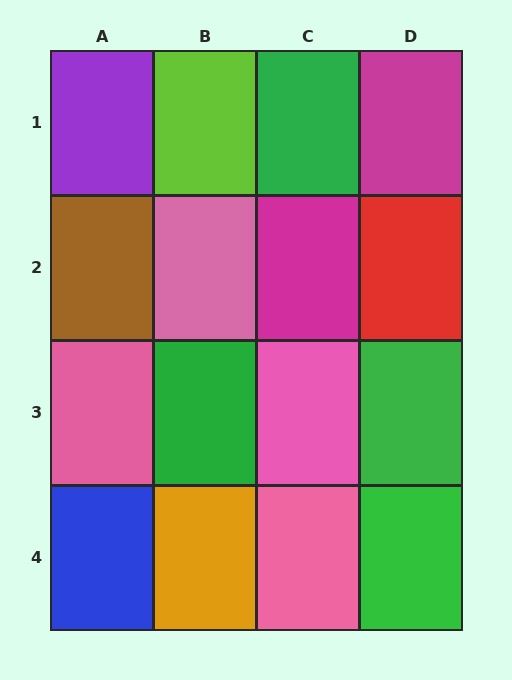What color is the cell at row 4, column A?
Blue.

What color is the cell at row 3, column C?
Pink.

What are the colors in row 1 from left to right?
Purple, lime, green, magenta.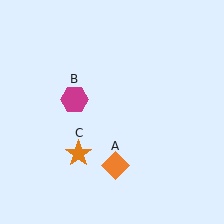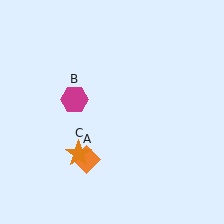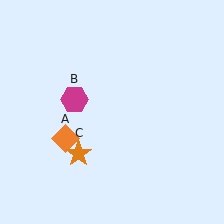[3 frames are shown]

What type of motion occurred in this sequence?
The orange diamond (object A) rotated clockwise around the center of the scene.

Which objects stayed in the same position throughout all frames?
Magenta hexagon (object B) and orange star (object C) remained stationary.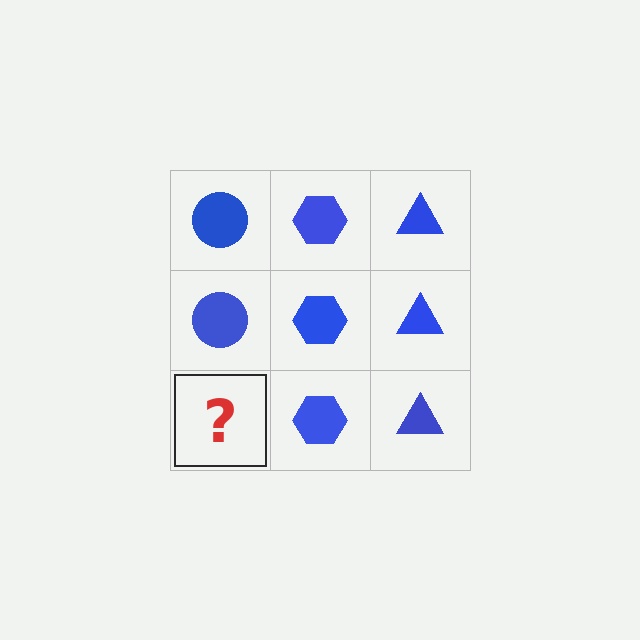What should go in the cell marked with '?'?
The missing cell should contain a blue circle.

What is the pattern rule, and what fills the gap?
The rule is that each column has a consistent shape. The gap should be filled with a blue circle.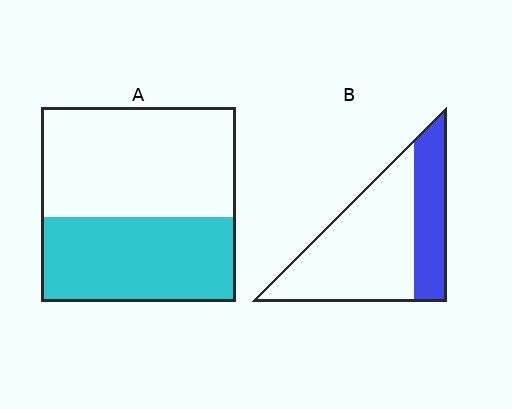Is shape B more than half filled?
No.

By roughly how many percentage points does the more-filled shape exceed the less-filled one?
By roughly 15 percentage points (A over B).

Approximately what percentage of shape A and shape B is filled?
A is approximately 45% and B is approximately 30%.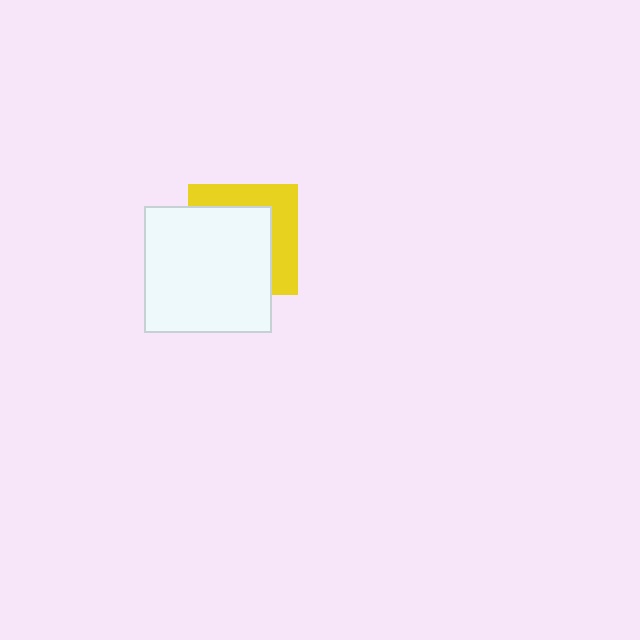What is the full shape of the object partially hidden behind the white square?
The partially hidden object is a yellow square.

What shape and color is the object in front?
The object in front is a white square.